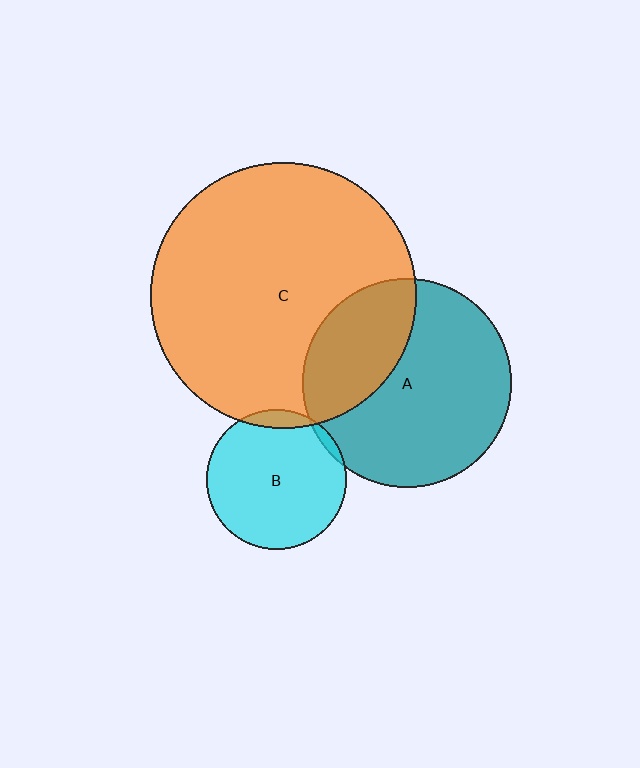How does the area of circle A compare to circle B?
Approximately 2.2 times.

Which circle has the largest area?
Circle C (orange).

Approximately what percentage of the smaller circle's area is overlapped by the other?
Approximately 5%.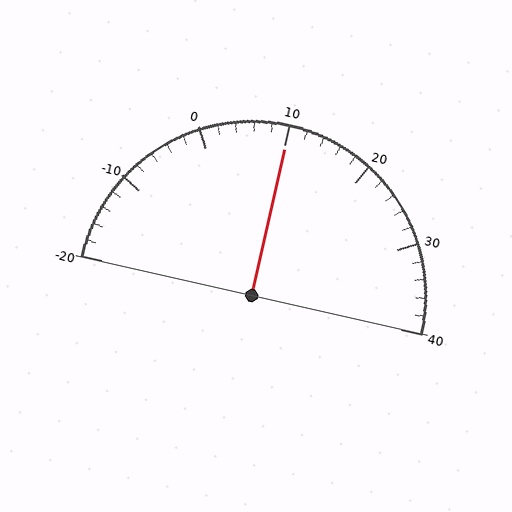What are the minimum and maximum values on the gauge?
The gauge ranges from -20 to 40.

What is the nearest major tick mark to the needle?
The nearest major tick mark is 10.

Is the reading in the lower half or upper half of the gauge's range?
The reading is in the upper half of the range (-20 to 40).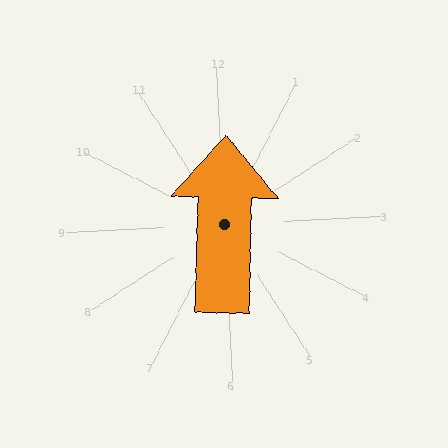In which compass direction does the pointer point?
North.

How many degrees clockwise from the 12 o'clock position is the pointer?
Approximately 4 degrees.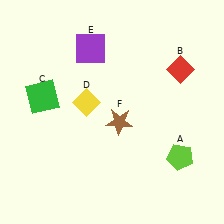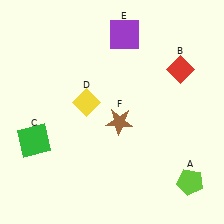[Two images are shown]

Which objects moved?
The objects that moved are: the lime pentagon (A), the green square (C), the purple square (E).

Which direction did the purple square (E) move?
The purple square (E) moved right.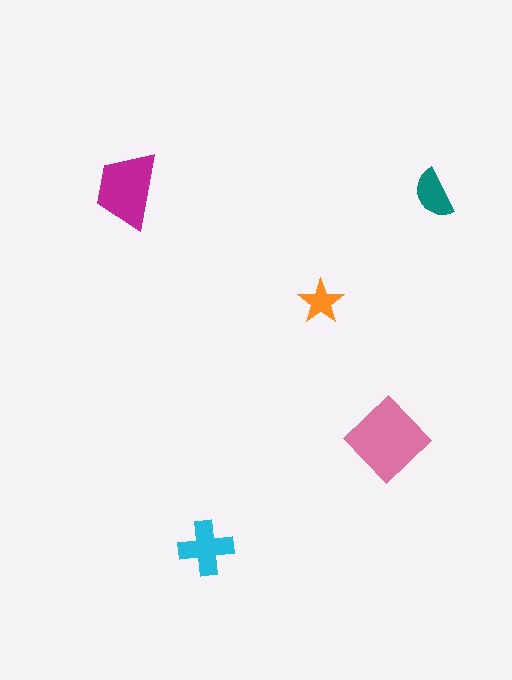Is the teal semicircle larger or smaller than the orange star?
Larger.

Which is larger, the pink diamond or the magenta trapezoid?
The pink diamond.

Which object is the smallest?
The orange star.